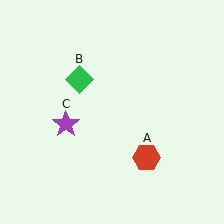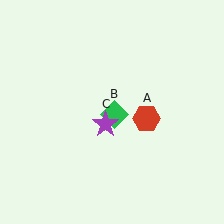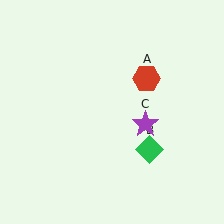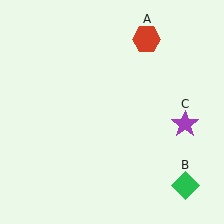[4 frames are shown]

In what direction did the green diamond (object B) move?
The green diamond (object B) moved down and to the right.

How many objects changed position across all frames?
3 objects changed position: red hexagon (object A), green diamond (object B), purple star (object C).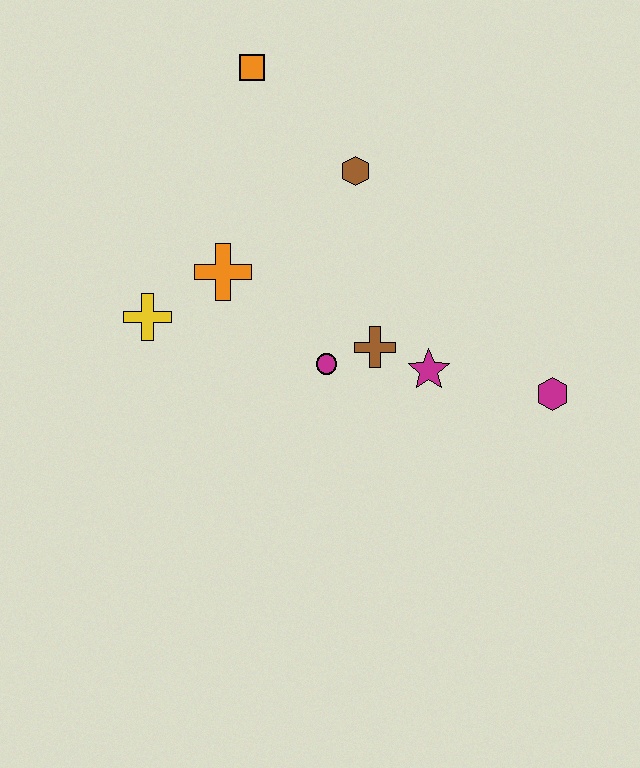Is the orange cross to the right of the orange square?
No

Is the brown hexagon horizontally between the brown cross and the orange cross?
Yes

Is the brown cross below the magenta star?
No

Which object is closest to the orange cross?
The yellow cross is closest to the orange cross.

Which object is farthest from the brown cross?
The orange square is farthest from the brown cross.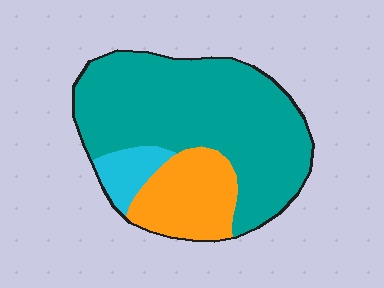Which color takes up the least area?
Cyan, at roughly 10%.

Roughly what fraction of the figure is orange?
Orange covers roughly 20% of the figure.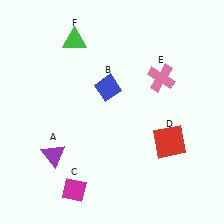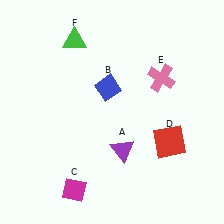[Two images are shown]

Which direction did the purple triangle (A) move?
The purple triangle (A) moved right.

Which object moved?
The purple triangle (A) moved right.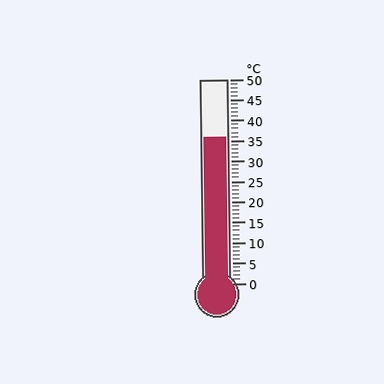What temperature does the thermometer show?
The thermometer shows approximately 36°C.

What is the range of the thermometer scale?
The thermometer scale ranges from 0°C to 50°C.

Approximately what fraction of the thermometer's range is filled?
The thermometer is filled to approximately 70% of its range.